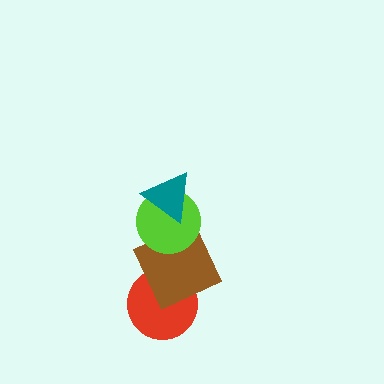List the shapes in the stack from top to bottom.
From top to bottom: the teal triangle, the lime circle, the brown square, the red circle.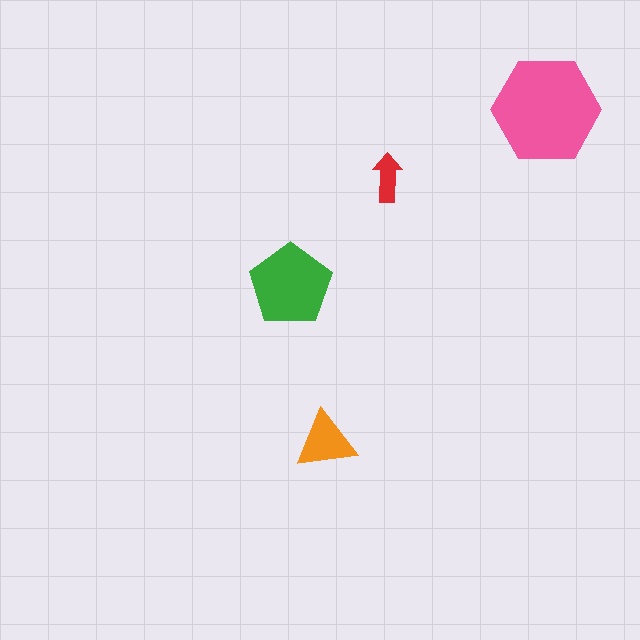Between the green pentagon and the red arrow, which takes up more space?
The green pentagon.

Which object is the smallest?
The red arrow.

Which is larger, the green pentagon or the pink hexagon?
The pink hexagon.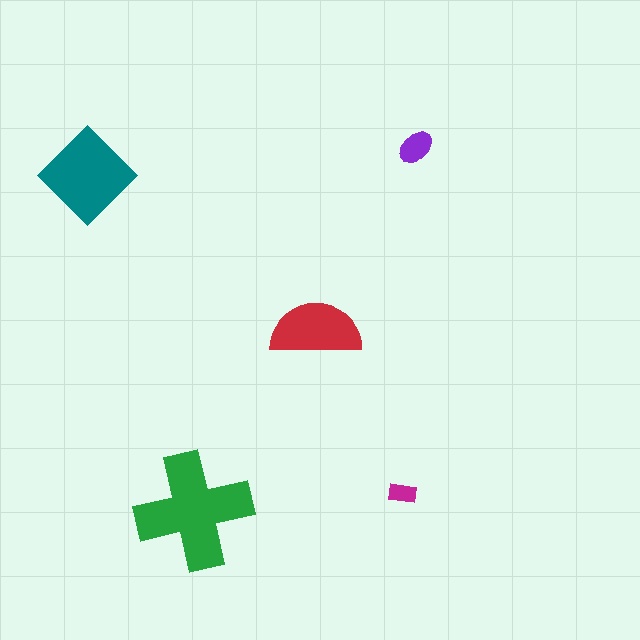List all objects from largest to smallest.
The green cross, the teal diamond, the red semicircle, the purple ellipse, the magenta rectangle.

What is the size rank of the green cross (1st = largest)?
1st.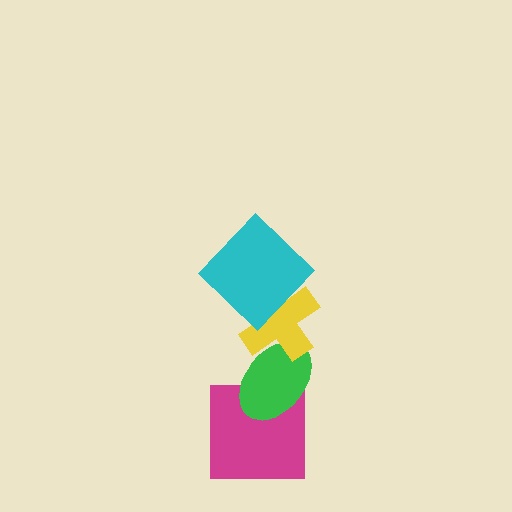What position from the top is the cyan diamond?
The cyan diamond is 1st from the top.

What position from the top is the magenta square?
The magenta square is 4th from the top.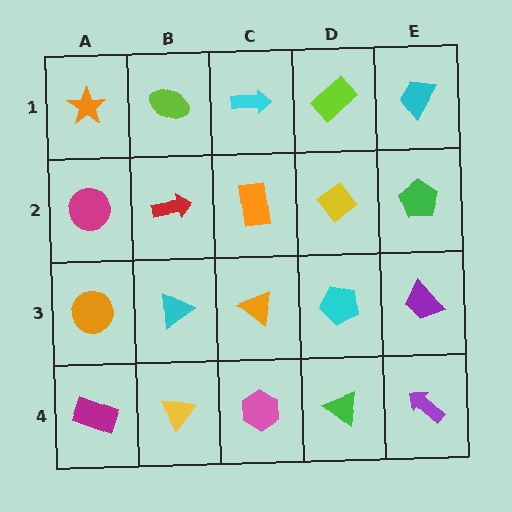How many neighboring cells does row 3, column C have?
4.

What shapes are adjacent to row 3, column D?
A yellow diamond (row 2, column D), a green triangle (row 4, column D), an orange triangle (row 3, column C), a purple trapezoid (row 3, column E).